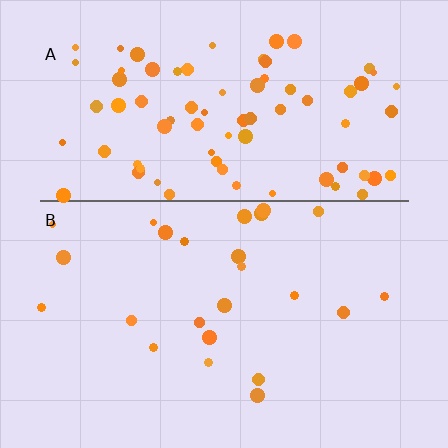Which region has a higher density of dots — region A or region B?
A (the top).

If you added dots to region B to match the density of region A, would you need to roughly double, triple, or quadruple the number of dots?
Approximately triple.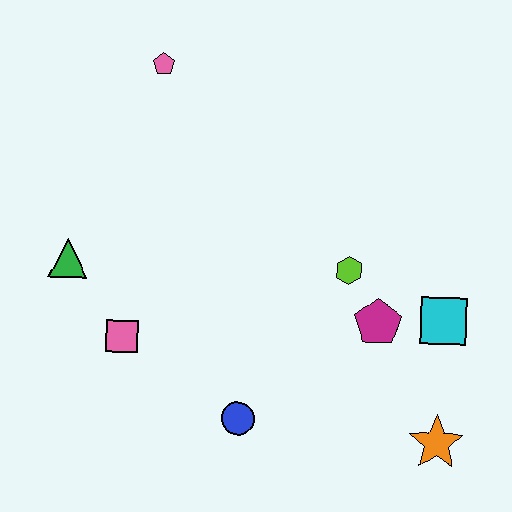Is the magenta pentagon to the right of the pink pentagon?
Yes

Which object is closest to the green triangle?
The pink square is closest to the green triangle.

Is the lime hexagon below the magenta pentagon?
No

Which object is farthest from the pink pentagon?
The orange star is farthest from the pink pentagon.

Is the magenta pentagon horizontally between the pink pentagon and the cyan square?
Yes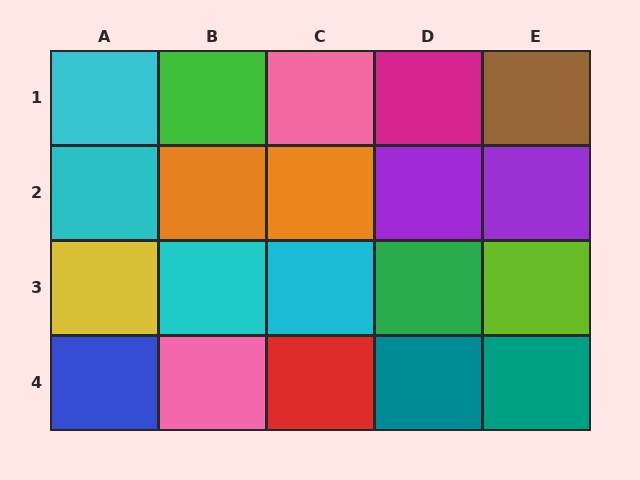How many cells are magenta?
1 cell is magenta.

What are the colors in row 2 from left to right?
Cyan, orange, orange, purple, purple.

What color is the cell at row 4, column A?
Blue.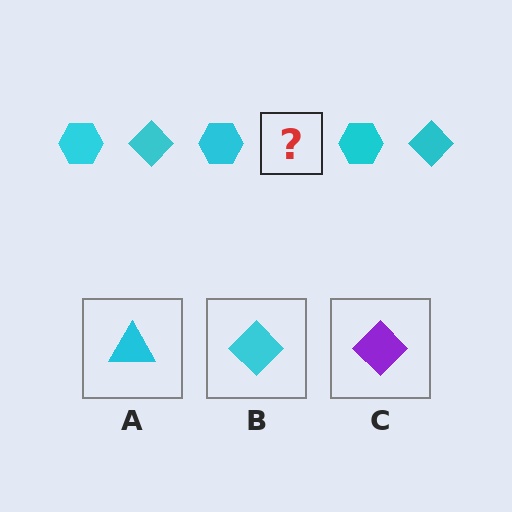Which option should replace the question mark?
Option B.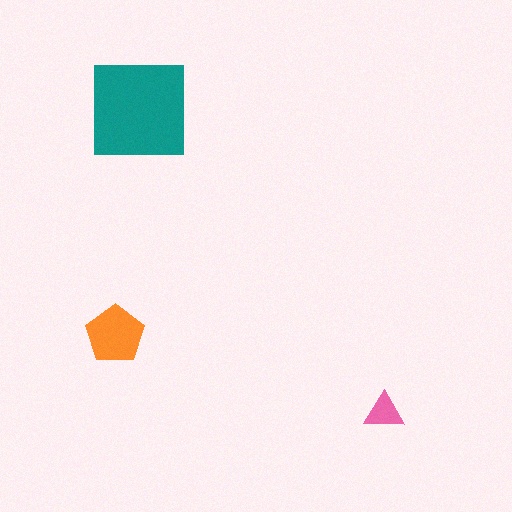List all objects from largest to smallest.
The teal square, the orange pentagon, the pink triangle.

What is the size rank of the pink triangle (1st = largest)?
3rd.